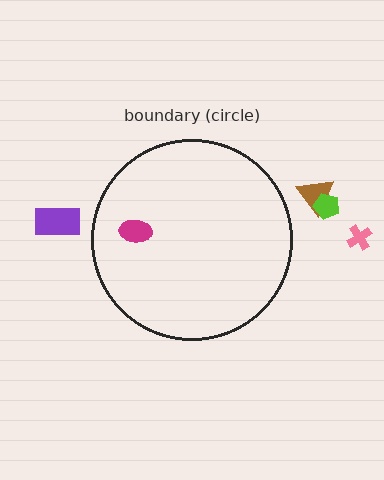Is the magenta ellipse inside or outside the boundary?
Inside.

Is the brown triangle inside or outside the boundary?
Outside.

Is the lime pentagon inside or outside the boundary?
Outside.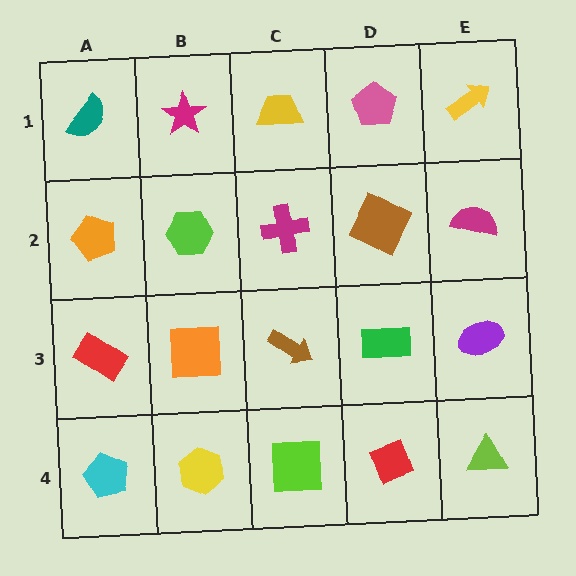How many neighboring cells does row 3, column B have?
4.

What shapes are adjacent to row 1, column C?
A magenta cross (row 2, column C), a magenta star (row 1, column B), a pink pentagon (row 1, column D).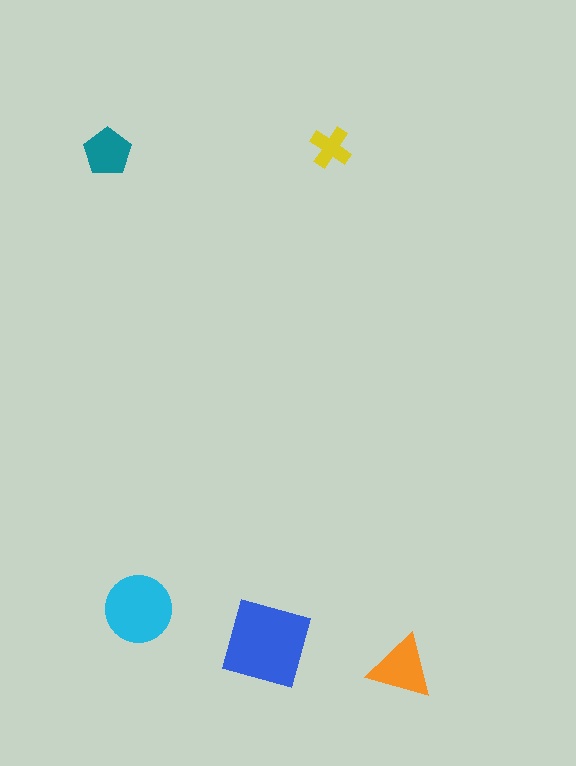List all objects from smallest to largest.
The yellow cross, the teal pentagon, the orange triangle, the cyan circle, the blue diamond.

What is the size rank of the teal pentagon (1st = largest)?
4th.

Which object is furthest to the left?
The teal pentagon is leftmost.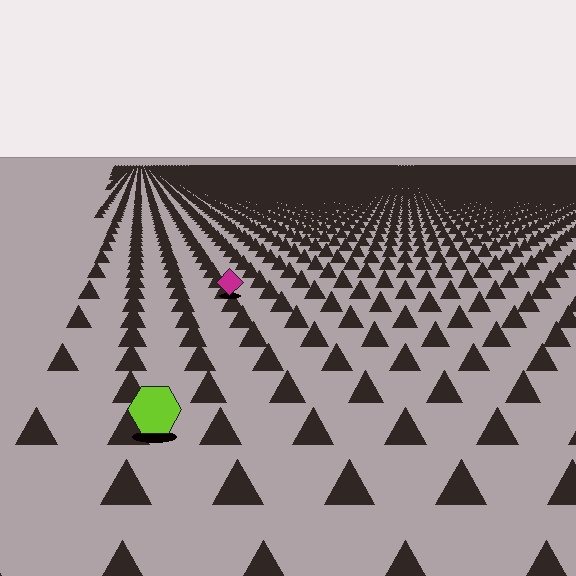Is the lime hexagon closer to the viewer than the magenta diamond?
Yes. The lime hexagon is closer — you can tell from the texture gradient: the ground texture is coarser near it.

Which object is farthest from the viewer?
The magenta diamond is farthest from the viewer. It appears smaller and the ground texture around it is denser.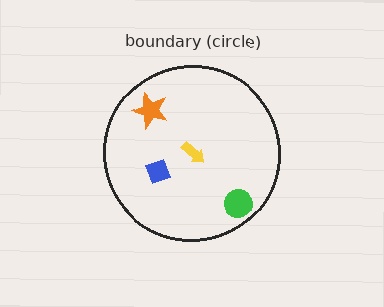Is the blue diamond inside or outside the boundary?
Inside.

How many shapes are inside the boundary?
4 inside, 0 outside.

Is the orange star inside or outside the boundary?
Inside.